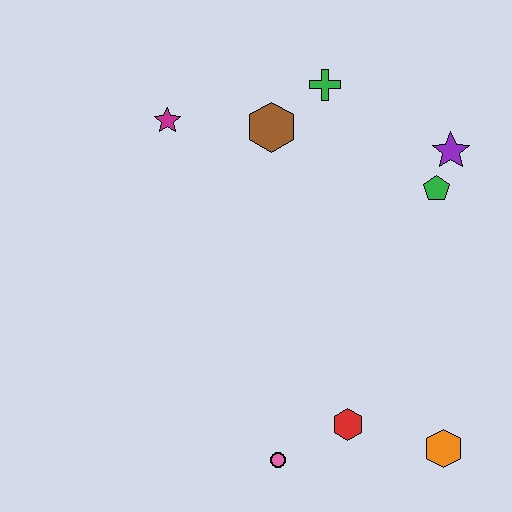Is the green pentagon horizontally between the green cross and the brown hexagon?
No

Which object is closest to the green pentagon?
The purple star is closest to the green pentagon.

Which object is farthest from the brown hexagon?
The orange hexagon is farthest from the brown hexagon.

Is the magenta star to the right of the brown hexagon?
No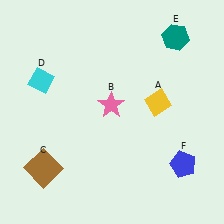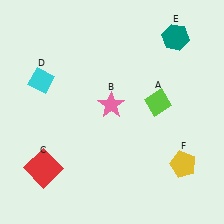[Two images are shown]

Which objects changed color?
A changed from yellow to lime. C changed from brown to red. F changed from blue to yellow.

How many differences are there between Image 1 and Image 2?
There are 3 differences between the two images.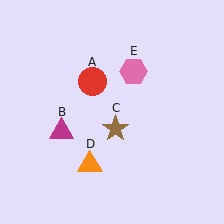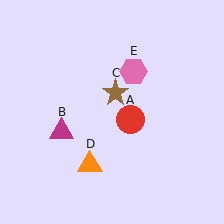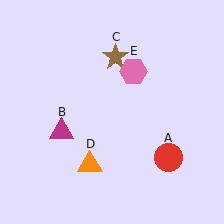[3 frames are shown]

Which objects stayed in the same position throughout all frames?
Magenta triangle (object B) and orange triangle (object D) and pink hexagon (object E) remained stationary.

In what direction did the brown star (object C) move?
The brown star (object C) moved up.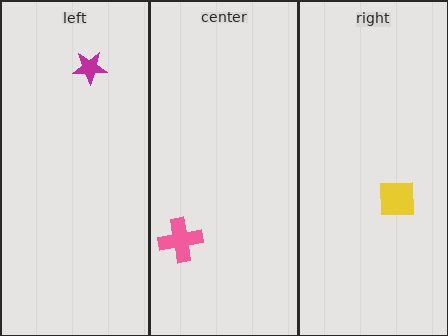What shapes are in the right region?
The yellow square.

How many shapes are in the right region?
1.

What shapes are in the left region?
The magenta star.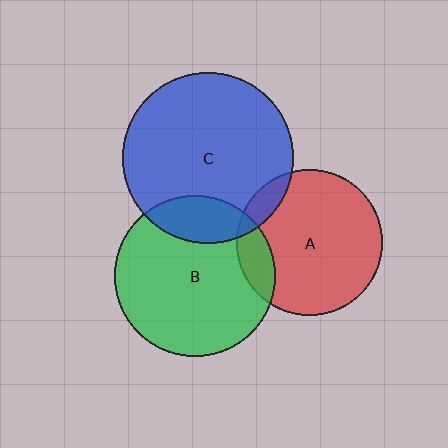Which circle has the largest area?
Circle C (blue).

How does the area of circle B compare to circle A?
Approximately 1.2 times.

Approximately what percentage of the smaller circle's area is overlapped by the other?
Approximately 20%.